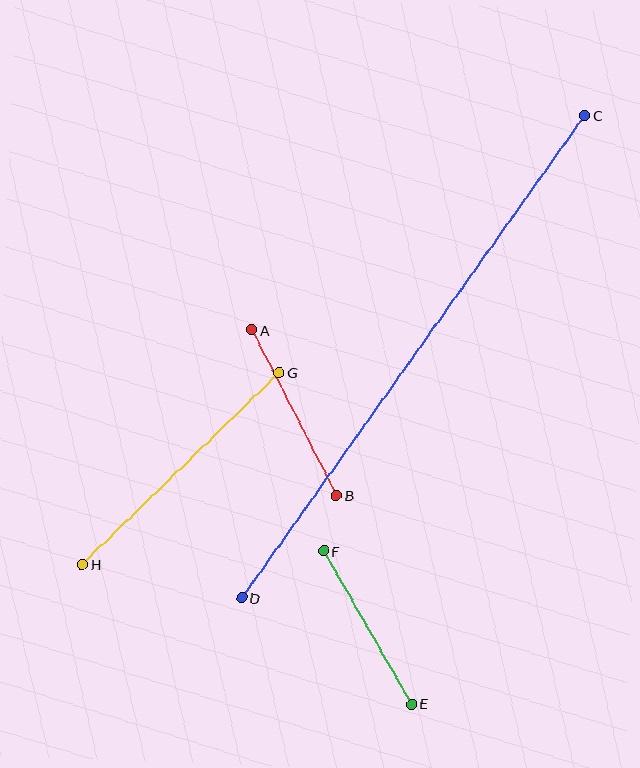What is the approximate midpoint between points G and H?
The midpoint is at approximately (181, 469) pixels.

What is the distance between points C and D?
The distance is approximately 592 pixels.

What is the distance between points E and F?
The distance is approximately 177 pixels.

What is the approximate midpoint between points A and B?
The midpoint is at approximately (294, 413) pixels.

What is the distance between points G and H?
The distance is approximately 275 pixels.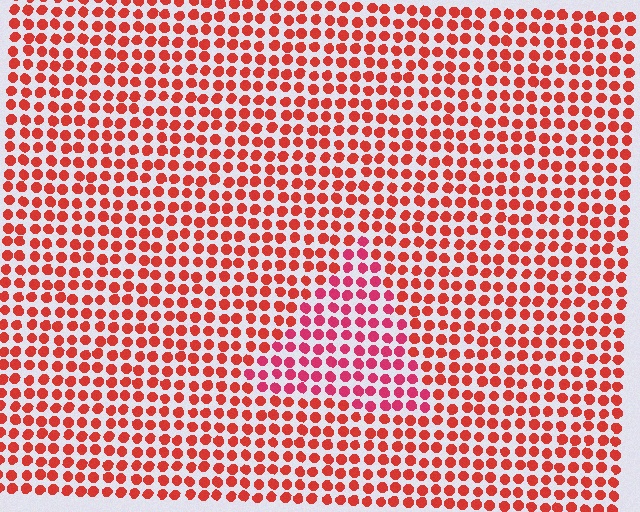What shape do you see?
I see a triangle.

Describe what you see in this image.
The image is filled with small red elements in a uniform arrangement. A triangle-shaped region is visible where the elements are tinted to a slightly different hue, forming a subtle color boundary.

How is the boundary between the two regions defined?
The boundary is defined purely by a slight shift in hue (about 24 degrees). Spacing, size, and orientation are identical on both sides.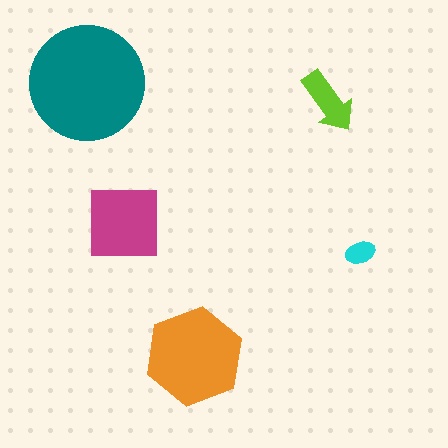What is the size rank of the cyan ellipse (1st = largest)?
5th.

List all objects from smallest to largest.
The cyan ellipse, the lime arrow, the magenta square, the orange hexagon, the teal circle.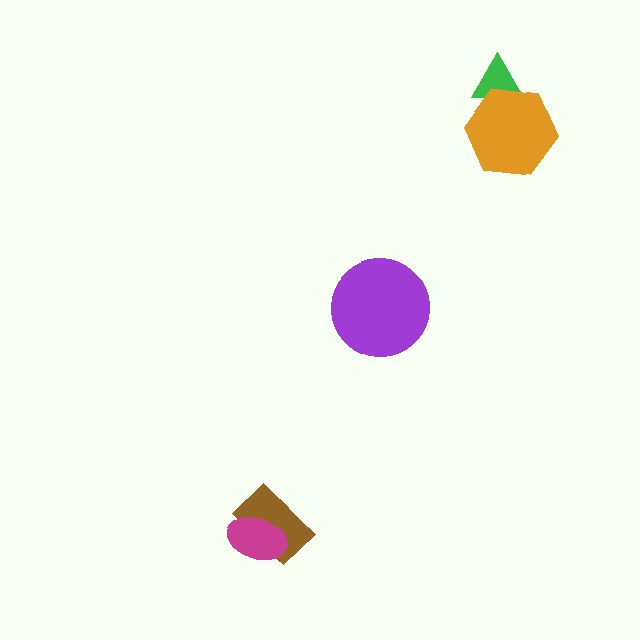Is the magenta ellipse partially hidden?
No, no other shape covers it.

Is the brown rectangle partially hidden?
Yes, it is partially covered by another shape.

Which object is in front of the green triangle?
The orange hexagon is in front of the green triangle.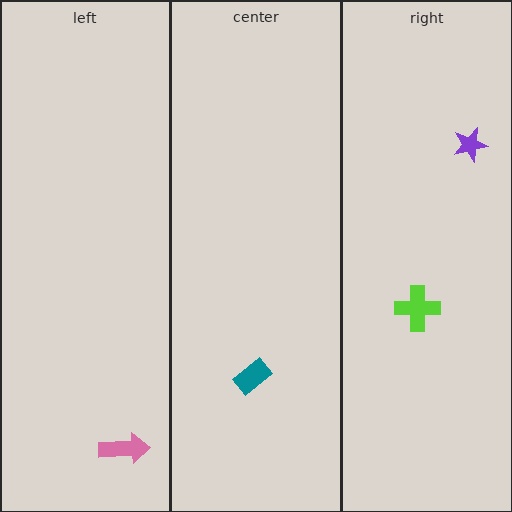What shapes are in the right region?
The purple star, the lime cross.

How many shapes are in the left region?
1.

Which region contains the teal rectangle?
The center region.